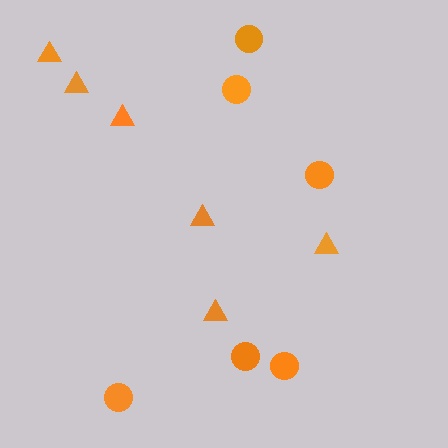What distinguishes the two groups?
There are 2 groups: one group of circles (6) and one group of triangles (6).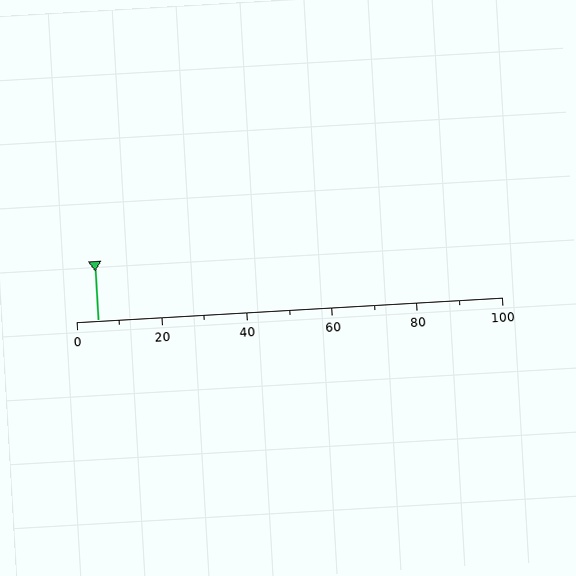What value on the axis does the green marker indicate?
The marker indicates approximately 5.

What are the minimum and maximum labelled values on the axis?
The axis runs from 0 to 100.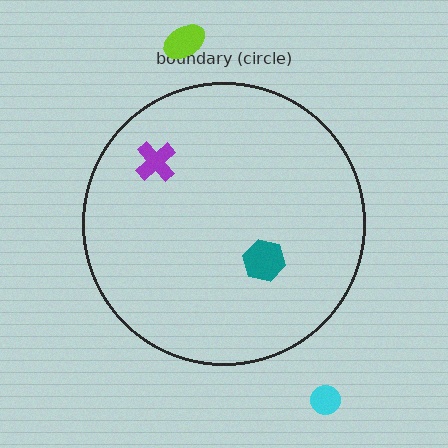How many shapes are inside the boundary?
2 inside, 2 outside.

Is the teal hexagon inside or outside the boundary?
Inside.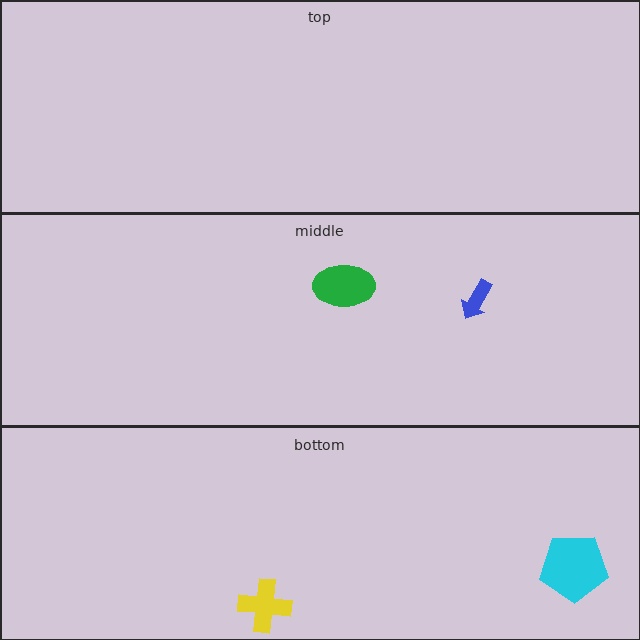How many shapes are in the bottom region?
2.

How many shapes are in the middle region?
2.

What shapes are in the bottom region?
The cyan pentagon, the yellow cross.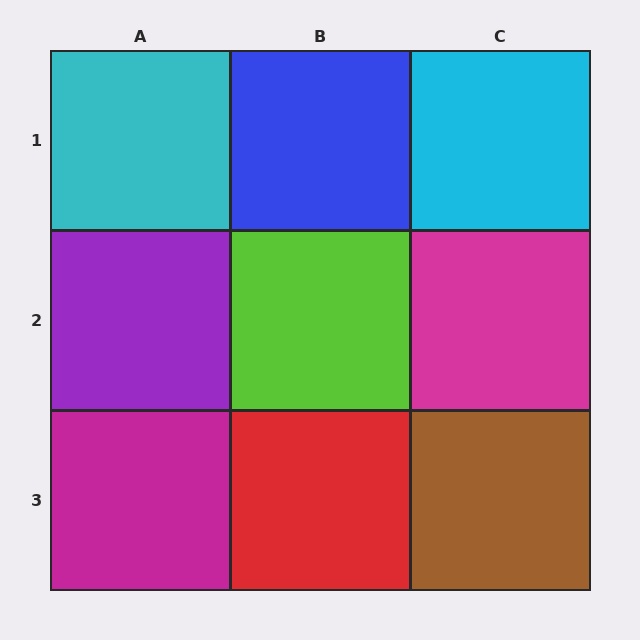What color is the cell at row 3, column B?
Red.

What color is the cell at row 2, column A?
Purple.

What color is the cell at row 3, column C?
Brown.